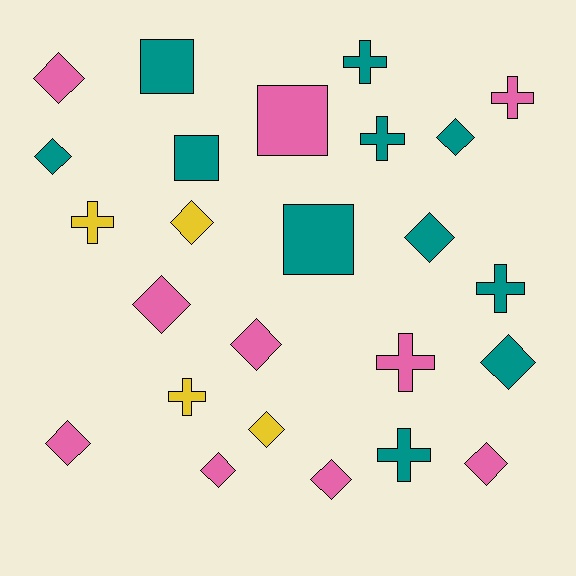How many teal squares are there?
There are 3 teal squares.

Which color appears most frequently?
Teal, with 11 objects.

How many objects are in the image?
There are 25 objects.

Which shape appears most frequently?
Diamond, with 13 objects.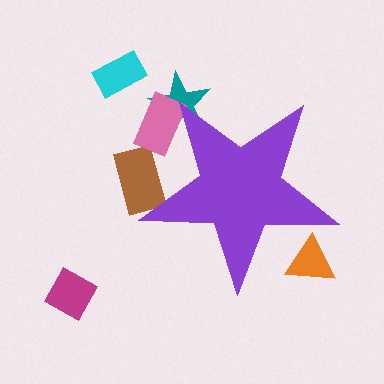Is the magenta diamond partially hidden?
No, the magenta diamond is fully visible.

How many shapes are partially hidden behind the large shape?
4 shapes are partially hidden.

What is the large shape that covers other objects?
A purple star.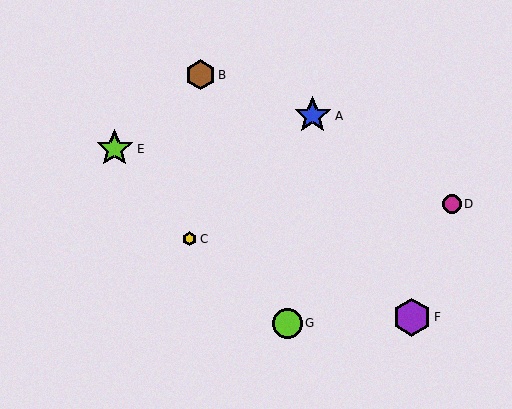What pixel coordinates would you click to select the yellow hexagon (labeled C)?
Click at (190, 239) to select the yellow hexagon C.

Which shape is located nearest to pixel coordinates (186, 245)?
The yellow hexagon (labeled C) at (190, 239) is nearest to that location.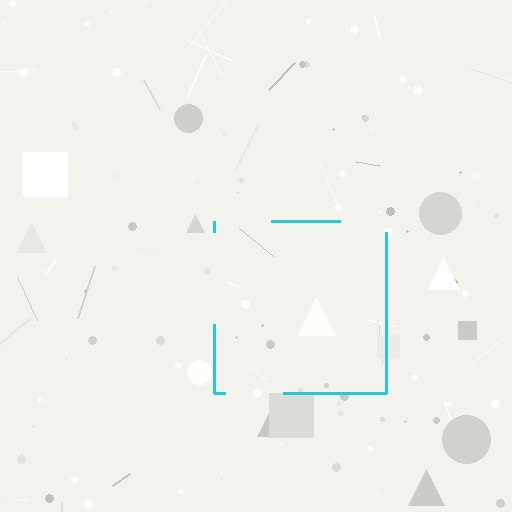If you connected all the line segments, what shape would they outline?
They would outline a square.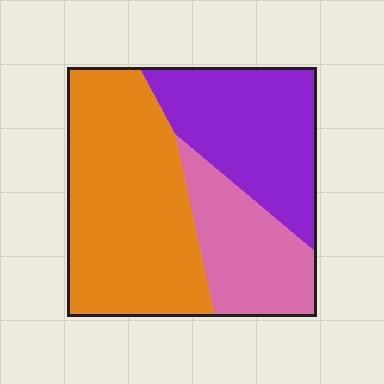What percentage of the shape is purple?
Purple takes up between a quarter and a half of the shape.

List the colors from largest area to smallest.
From largest to smallest: orange, purple, pink.